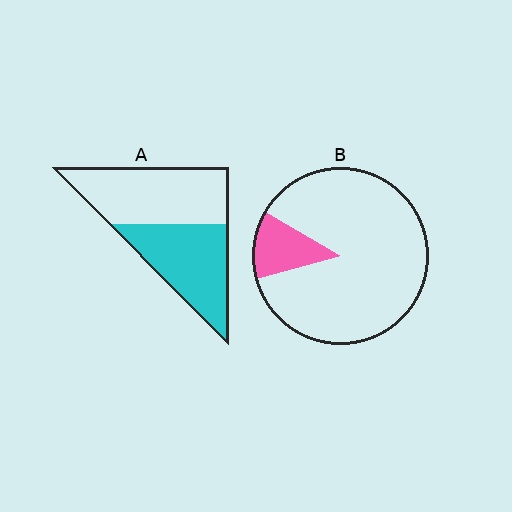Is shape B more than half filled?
No.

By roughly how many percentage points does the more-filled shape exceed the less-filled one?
By roughly 35 percentage points (A over B).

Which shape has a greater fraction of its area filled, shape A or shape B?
Shape A.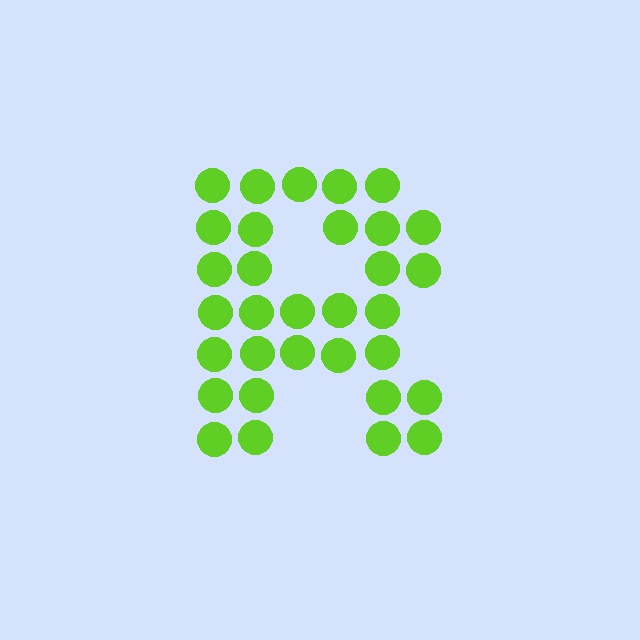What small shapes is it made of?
It is made of small circles.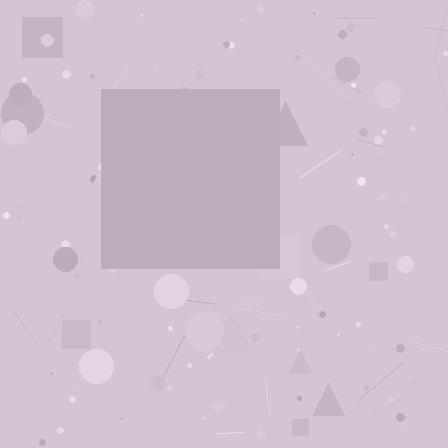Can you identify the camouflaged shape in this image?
The camouflaged shape is a square.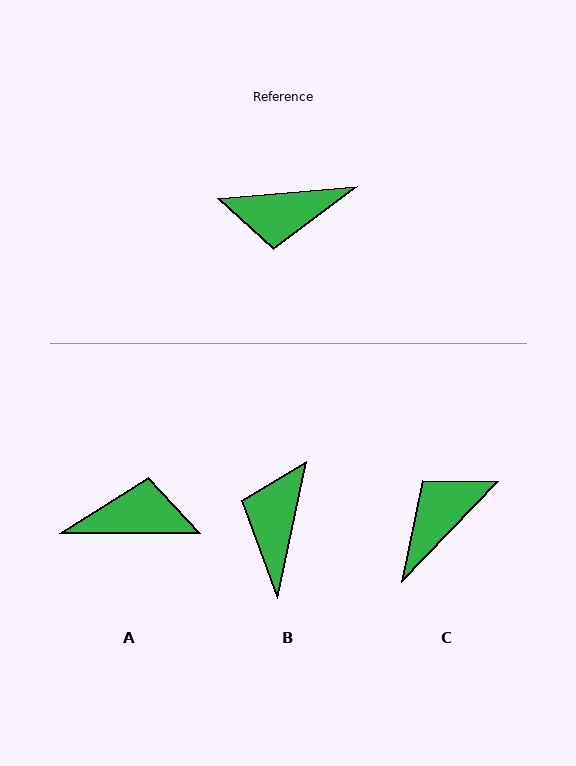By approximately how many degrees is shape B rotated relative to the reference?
Approximately 106 degrees clockwise.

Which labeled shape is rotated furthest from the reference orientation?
A, about 175 degrees away.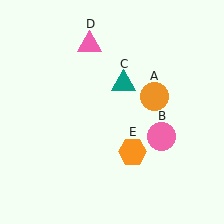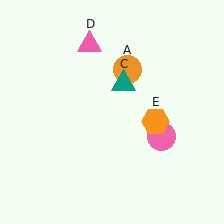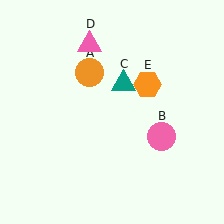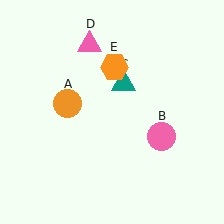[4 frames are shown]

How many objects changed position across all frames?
2 objects changed position: orange circle (object A), orange hexagon (object E).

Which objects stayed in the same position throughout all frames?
Pink circle (object B) and teal triangle (object C) and pink triangle (object D) remained stationary.